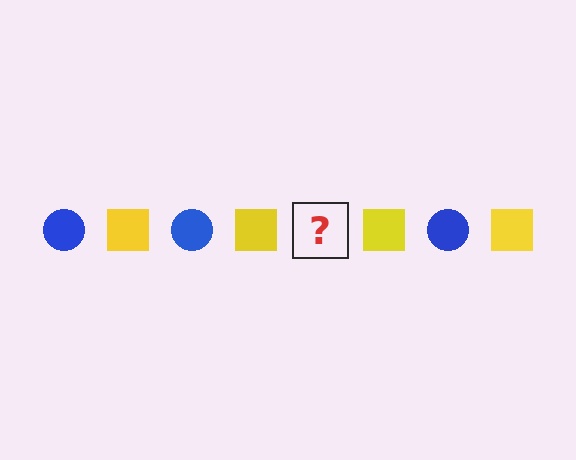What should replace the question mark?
The question mark should be replaced with a blue circle.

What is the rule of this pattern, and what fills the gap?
The rule is that the pattern alternates between blue circle and yellow square. The gap should be filled with a blue circle.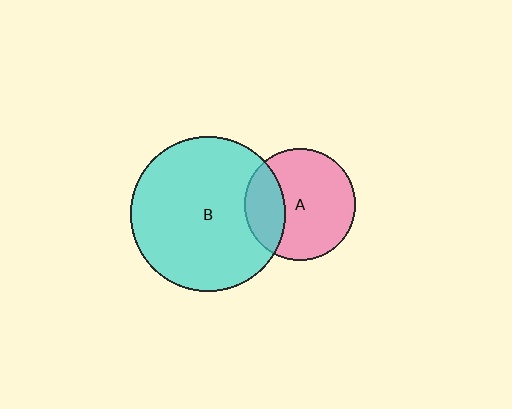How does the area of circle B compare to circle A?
Approximately 1.9 times.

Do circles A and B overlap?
Yes.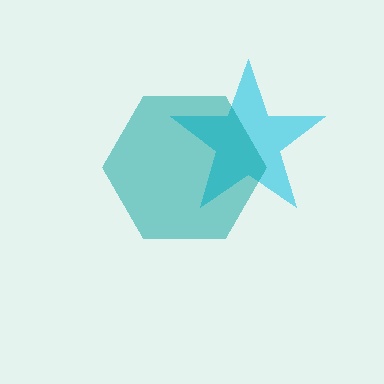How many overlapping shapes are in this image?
There are 2 overlapping shapes in the image.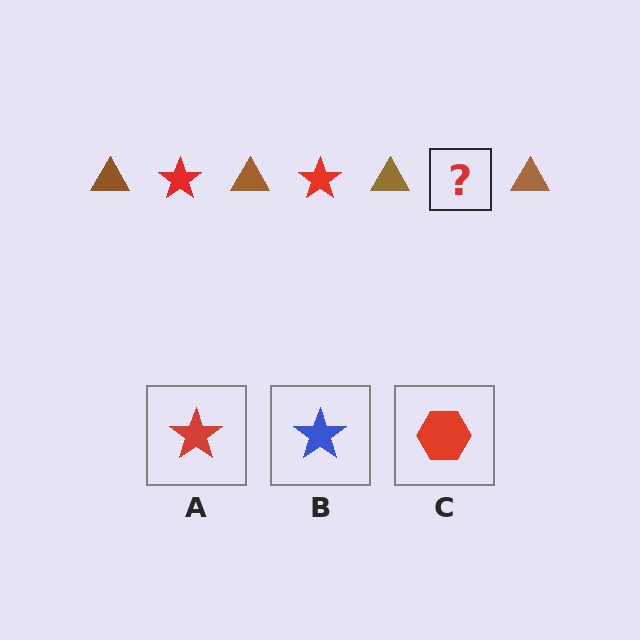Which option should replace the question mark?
Option A.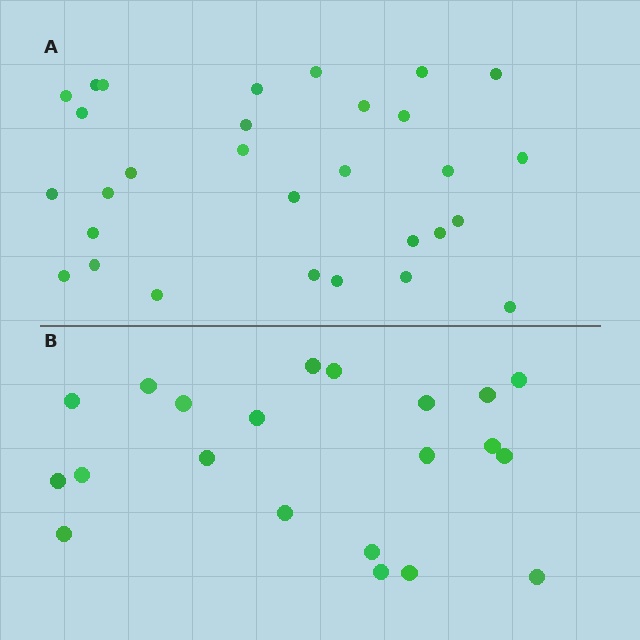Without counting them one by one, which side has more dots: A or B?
Region A (the top region) has more dots.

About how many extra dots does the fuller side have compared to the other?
Region A has roughly 8 or so more dots than region B.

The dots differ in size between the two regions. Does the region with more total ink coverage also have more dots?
No. Region B has more total ink coverage because its dots are larger, but region A actually contains more individual dots. Total area can be misleading — the number of items is what matters here.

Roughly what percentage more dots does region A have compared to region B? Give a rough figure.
About 45% more.